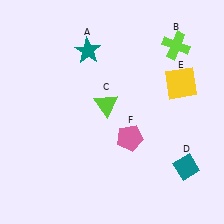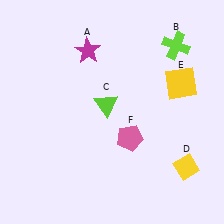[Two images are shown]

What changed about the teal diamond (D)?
In Image 1, D is teal. In Image 2, it changed to yellow.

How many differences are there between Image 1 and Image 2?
There are 2 differences between the two images.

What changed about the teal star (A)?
In Image 1, A is teal. In Image 2, it changed to magenta.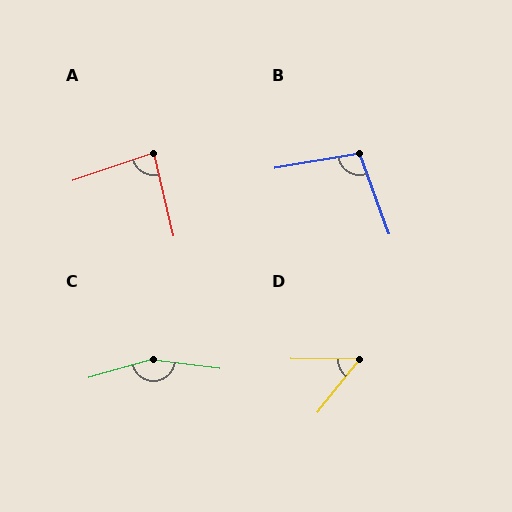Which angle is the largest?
C, at approximately 157 degrees.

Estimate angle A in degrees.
Approximately 84 degrees.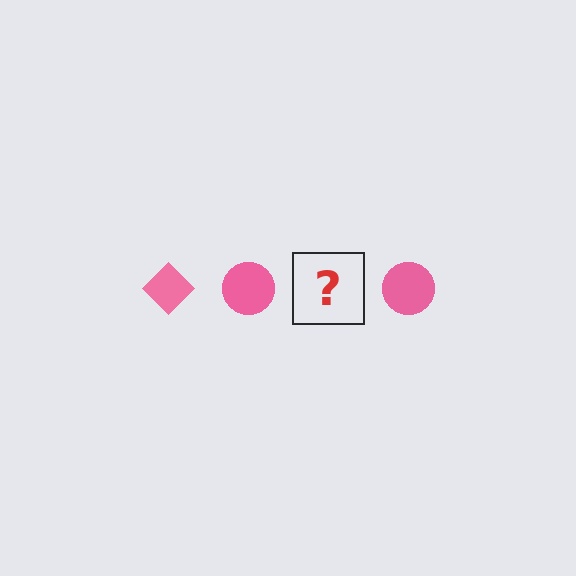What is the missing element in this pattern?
The missing element is a pink diamond.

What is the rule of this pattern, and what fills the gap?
The rule is that the pattern cycles through diamond, circle shapes in pink. The gap should be filled with a pink diamond.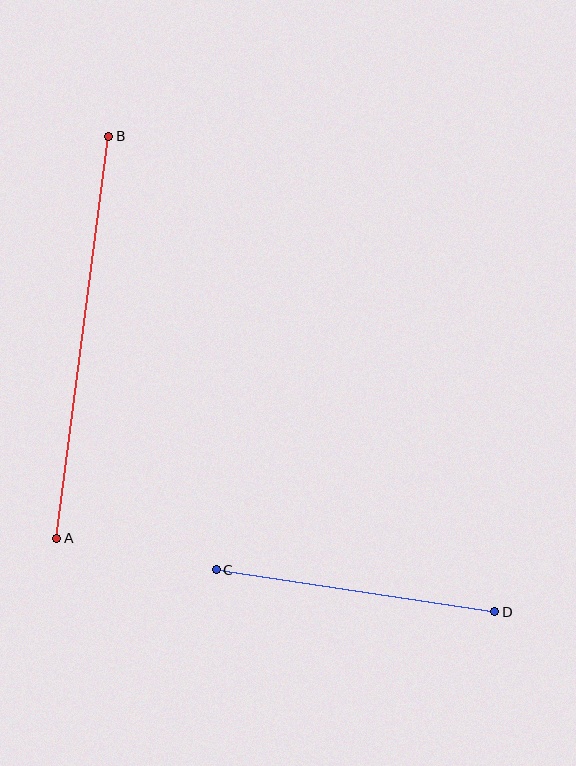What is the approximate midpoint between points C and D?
The midpoint is at approximately (356, 591) pixels.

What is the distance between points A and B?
The distance is approximately 405 pixels.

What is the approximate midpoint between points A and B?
The midpoint is at approximately (83, 337) pixels.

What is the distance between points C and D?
The distance is approximately 282 pixels.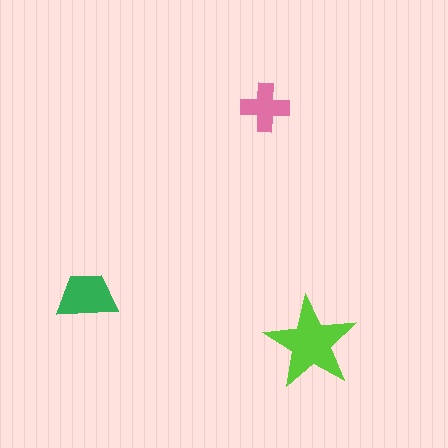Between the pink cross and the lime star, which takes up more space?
The lime star.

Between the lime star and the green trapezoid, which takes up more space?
The lime star.